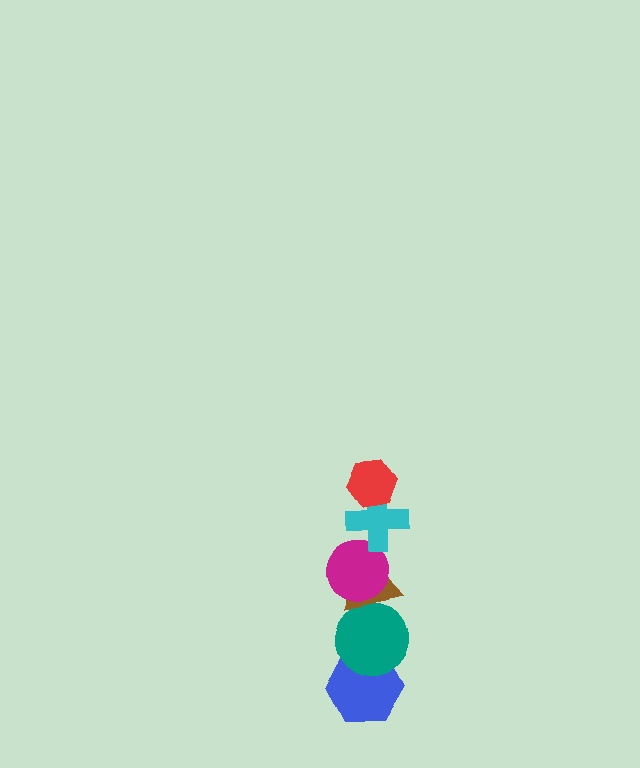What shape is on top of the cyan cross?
The red hexagon is on top of the cyan cross.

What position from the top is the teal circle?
The teal circle is 5th from the top.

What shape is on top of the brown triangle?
The magenta circle is on top of the brown triangle.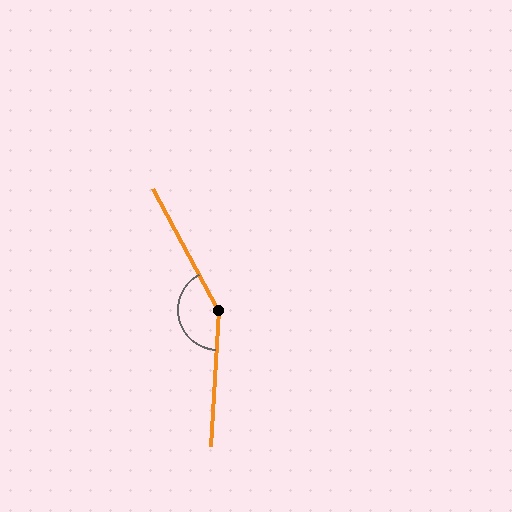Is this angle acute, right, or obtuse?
It is obtuse.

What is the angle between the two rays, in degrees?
Approximately 148 degrees.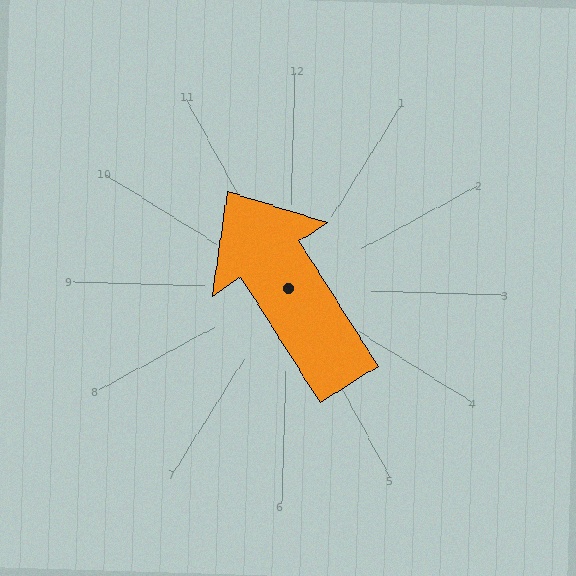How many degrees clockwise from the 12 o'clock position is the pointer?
Approximately 326 degrees.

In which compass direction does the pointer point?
Northwest.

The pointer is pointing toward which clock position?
Roughly 11 o'clock.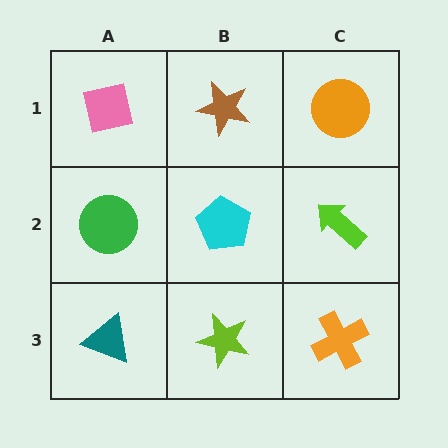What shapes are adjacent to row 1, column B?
A cyan pentagon (row 2, column B), a pink square (row 1, column A), an orange circle (row 1, column C).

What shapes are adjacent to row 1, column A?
A green circle (row 2, column A), a brown star (row 1, column B).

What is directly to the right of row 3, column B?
An orange cross.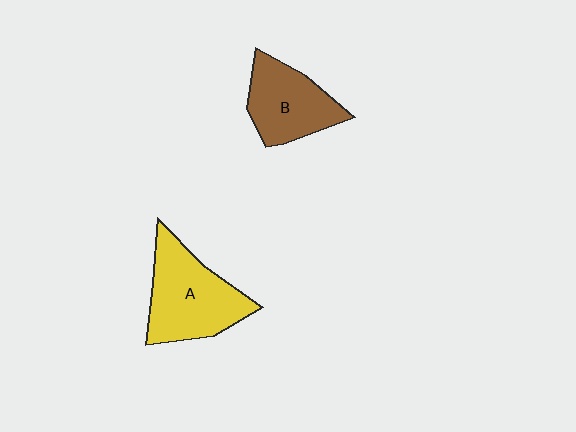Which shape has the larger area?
Shape A (yellow).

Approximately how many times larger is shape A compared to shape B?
Approximately 1.3 times.